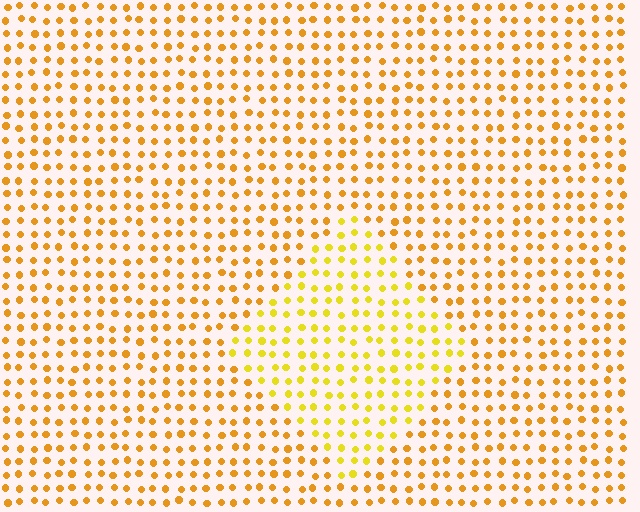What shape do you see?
I see a diamond.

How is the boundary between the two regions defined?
The boundary is defined purely by a slight shift in hue (about 21 degrees). Spacing, size, and orientation are identical on both sides.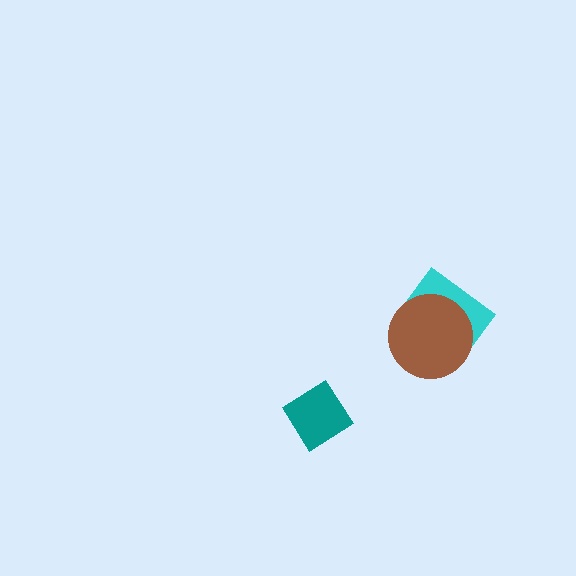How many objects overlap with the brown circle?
1 object overlaps with the brown circle.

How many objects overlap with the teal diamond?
0 objects overlap with the teal diamond.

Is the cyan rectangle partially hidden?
Yes, it is partially covered by another shape.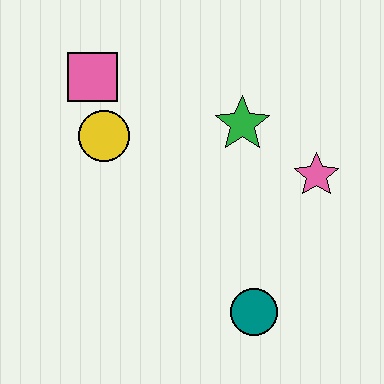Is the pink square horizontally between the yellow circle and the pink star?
No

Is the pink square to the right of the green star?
No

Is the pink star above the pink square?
No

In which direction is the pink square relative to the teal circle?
The pink square is above the teal circle.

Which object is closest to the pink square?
The yellow circle is closest to the pink square.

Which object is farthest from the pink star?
The pink square is farthest from the pink star.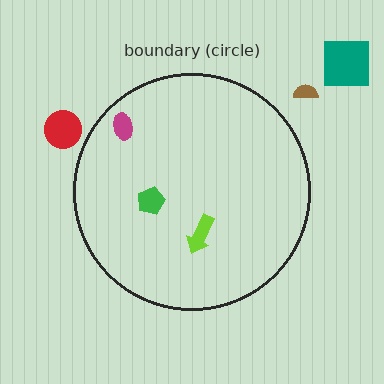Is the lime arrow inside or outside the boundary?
Inside.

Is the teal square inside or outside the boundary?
Outside.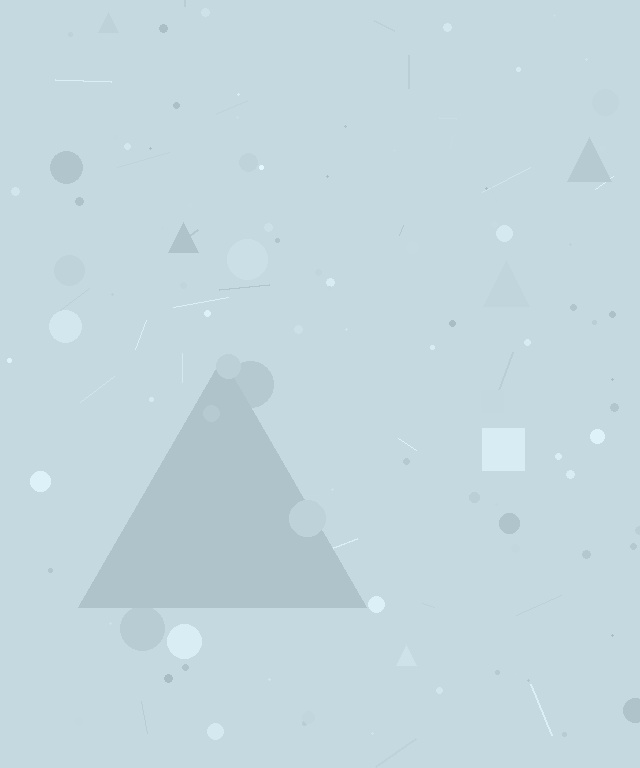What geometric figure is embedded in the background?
A triangle is embedded in the background.